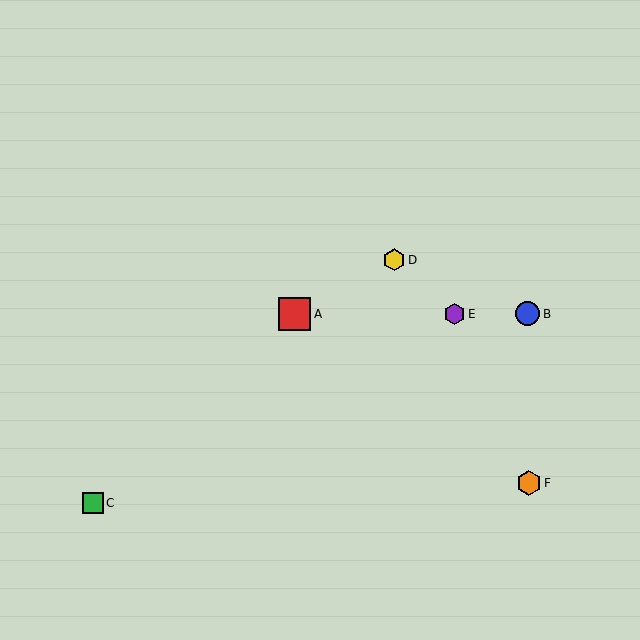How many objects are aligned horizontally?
3 objects (A, B, E) are aligned horizontally.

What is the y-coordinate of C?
Object C is at y≈503.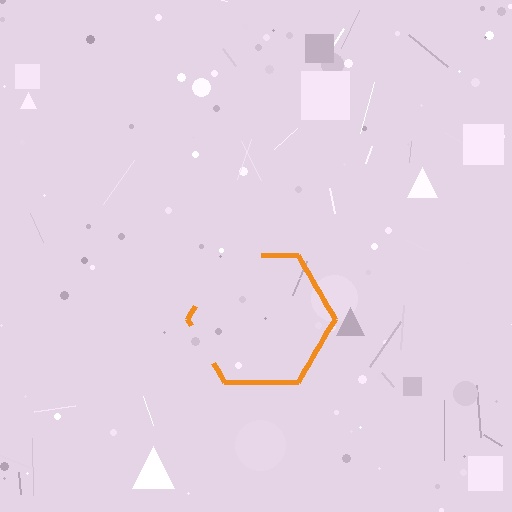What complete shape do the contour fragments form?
The contour fragments form a hexagon.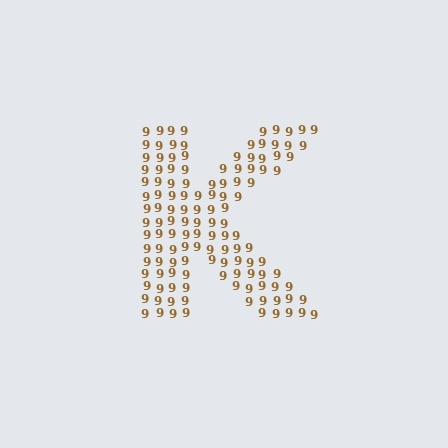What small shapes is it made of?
It is made of small digit 9's.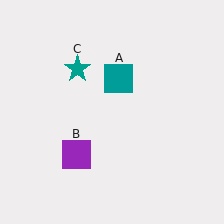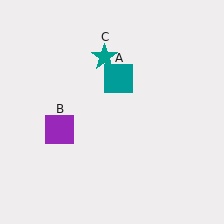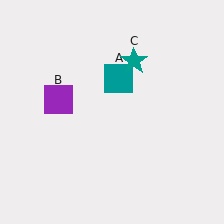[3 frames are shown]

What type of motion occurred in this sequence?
The purple square (object B), teal star (object C) rotated clockwise around the center of the scene.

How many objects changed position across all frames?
2 objects changed position: purple square (object B), teal star (object C).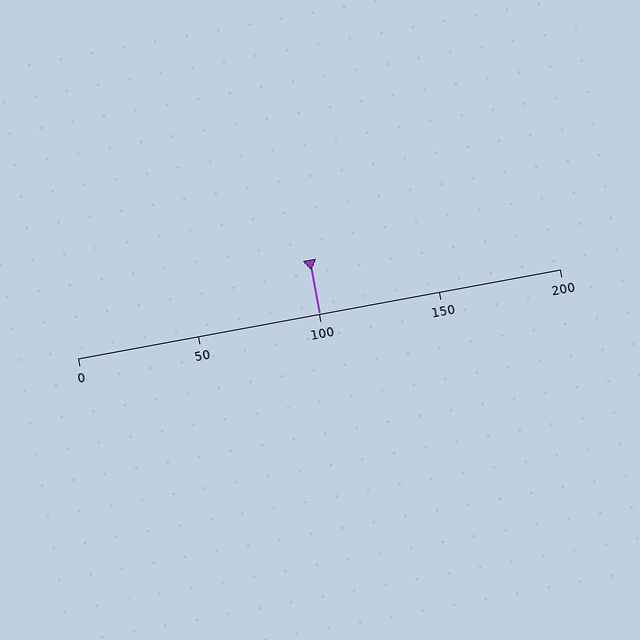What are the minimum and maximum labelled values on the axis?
The axis runs from 0 to 200.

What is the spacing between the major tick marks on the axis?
The major ticks are spaced 50 apart.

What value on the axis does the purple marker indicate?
The marker indicates approximately 100.